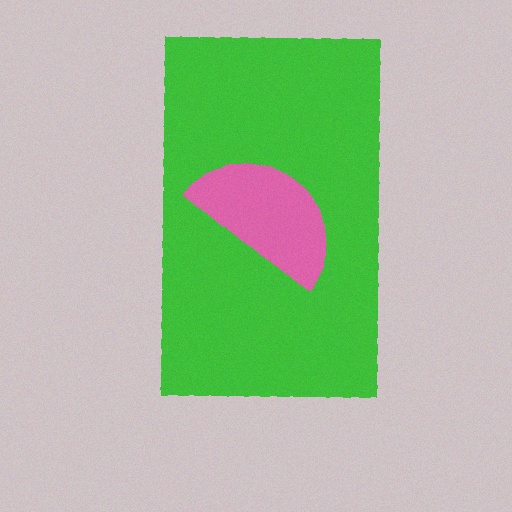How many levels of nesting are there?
2.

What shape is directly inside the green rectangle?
The pink semicircle.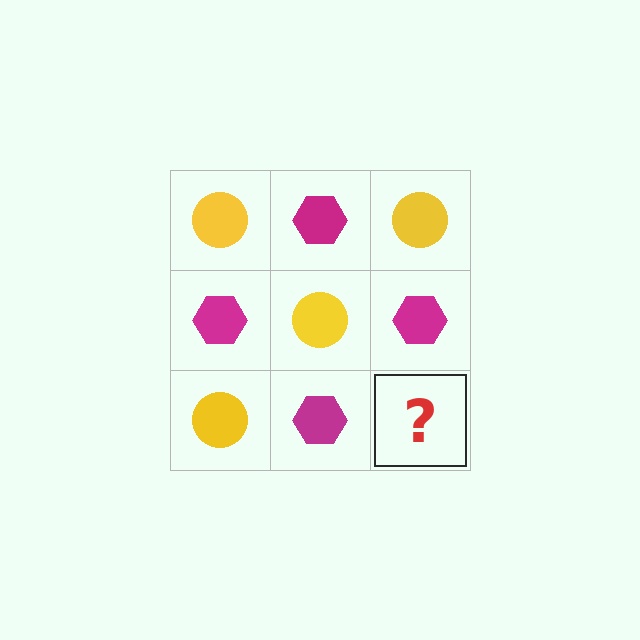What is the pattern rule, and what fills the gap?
The rule is that it alternates yellow circle and magenta hexagon in a checkerboard pattern. The gap should be filled with a yellow circle.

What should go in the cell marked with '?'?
The missing cell should contain a yellow circle.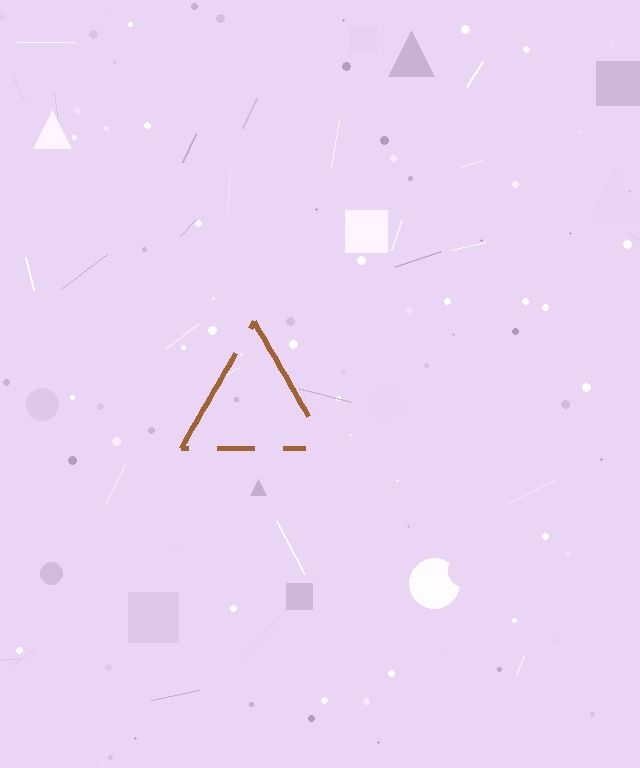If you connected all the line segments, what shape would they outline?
They would outline a triangle.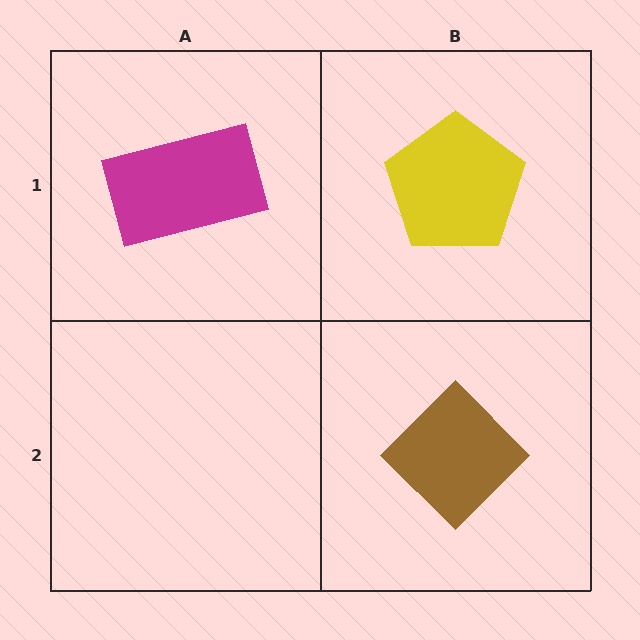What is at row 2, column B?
A brown diamond.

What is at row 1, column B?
A yellow pentagon.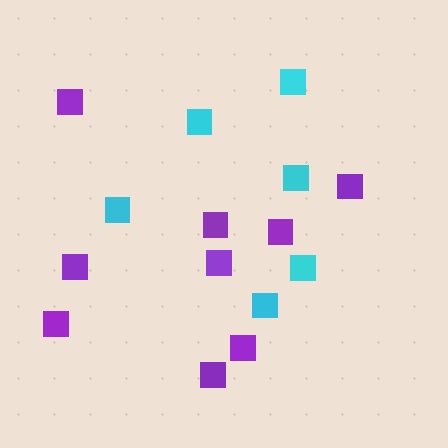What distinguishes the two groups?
There are 2 groups: one group of cyan squares (6) and one group of purple squares (9).